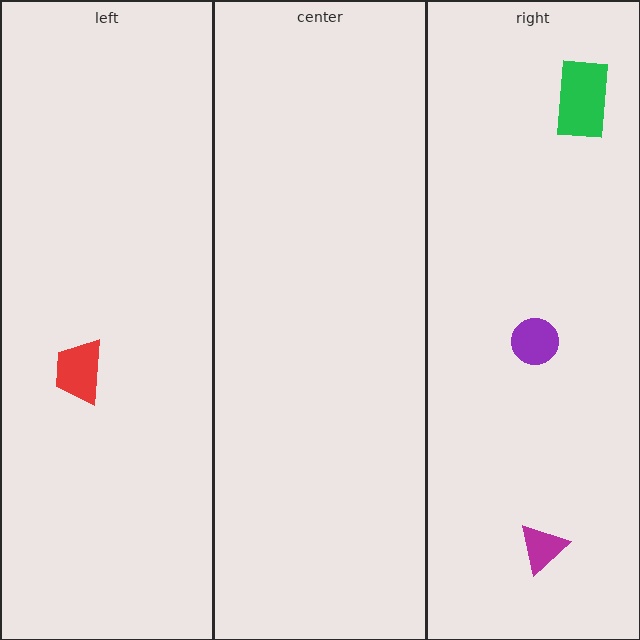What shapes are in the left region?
The red trapezoid.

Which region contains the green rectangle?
The right region.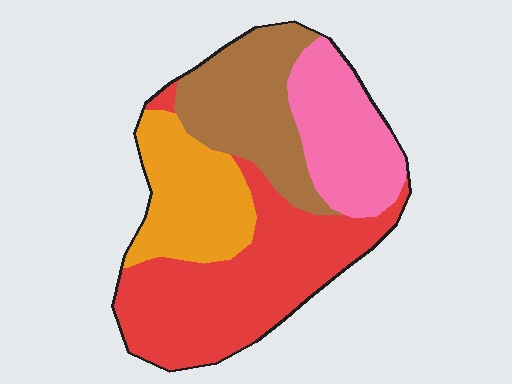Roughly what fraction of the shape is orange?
Orange covers around 20% of the shape.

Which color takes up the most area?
Red, at roughly 40%.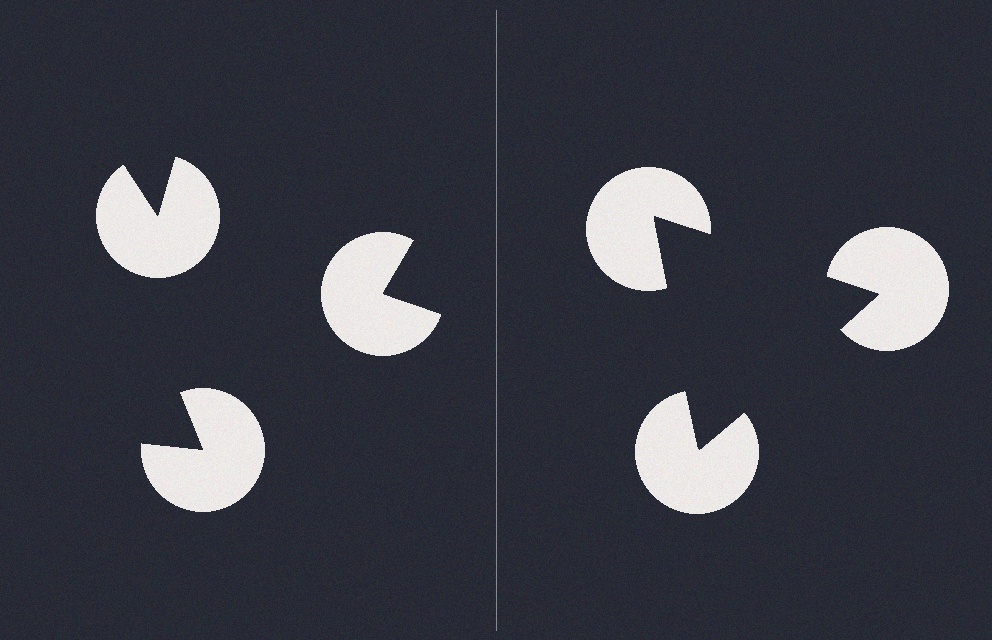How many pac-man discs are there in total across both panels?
6 — 3 on each side.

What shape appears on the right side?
An illusory triangle.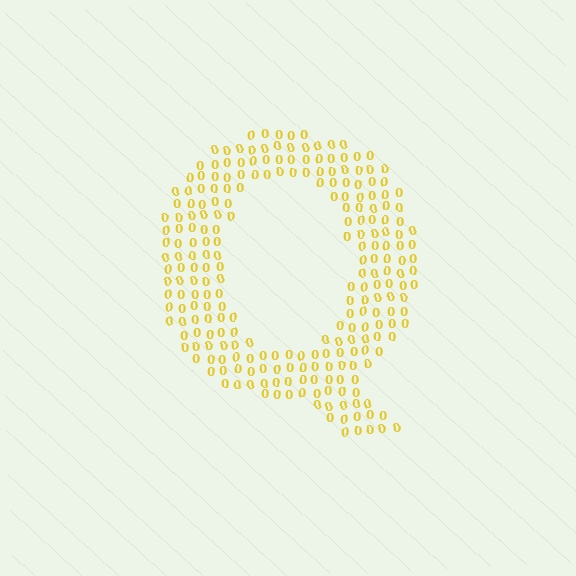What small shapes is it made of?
It is made of small digit 0's.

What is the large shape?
The large shape is the letter Q.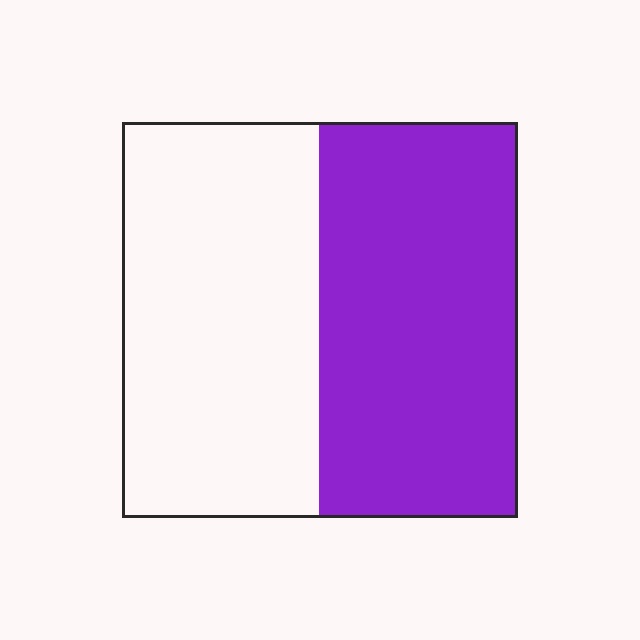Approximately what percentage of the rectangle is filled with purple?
Approximately 50%.